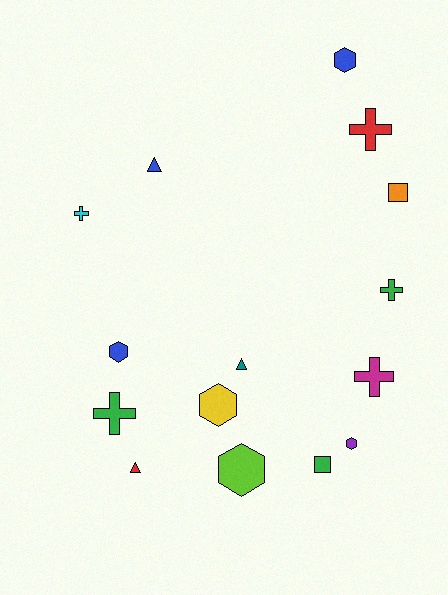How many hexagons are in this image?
There are 5 hexagons.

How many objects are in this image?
There are 15 objects.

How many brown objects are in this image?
There are no brown objects.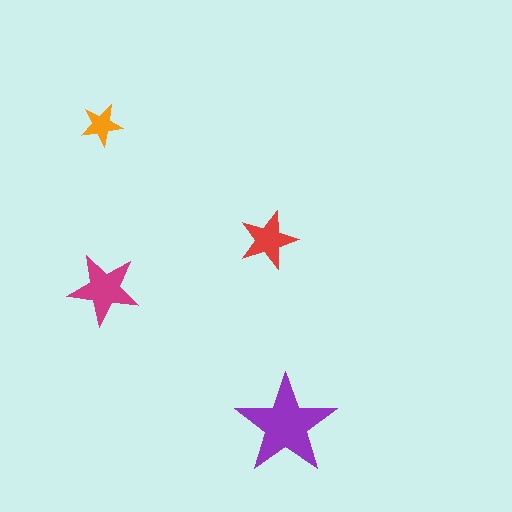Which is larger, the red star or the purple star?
The purple one.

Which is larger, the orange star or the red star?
The red one.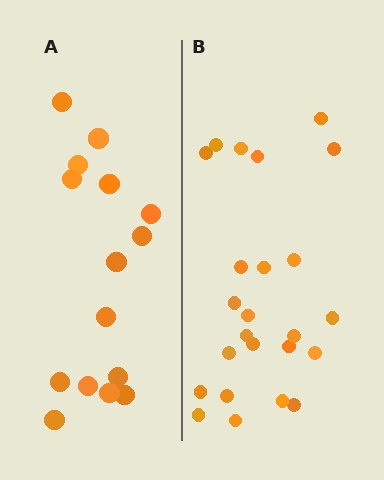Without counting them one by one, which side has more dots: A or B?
Region B (the right region) has more dots.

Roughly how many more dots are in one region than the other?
Region B has roughly 8 or so more dots than region A.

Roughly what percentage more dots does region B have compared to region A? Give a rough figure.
About 60% more.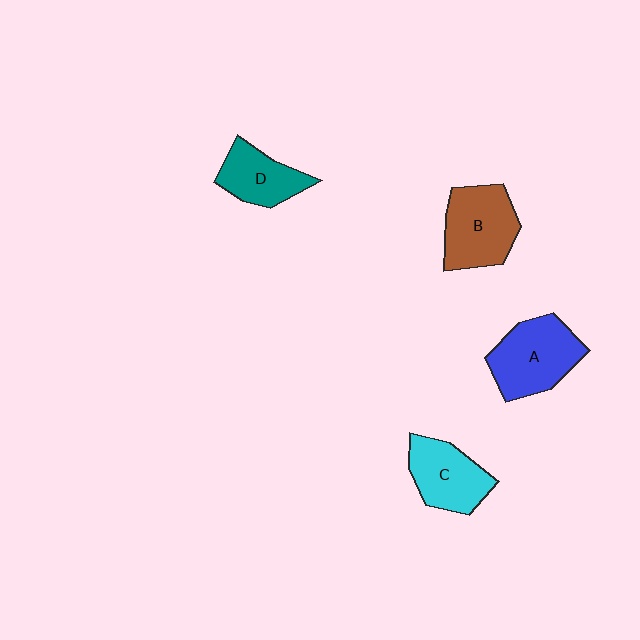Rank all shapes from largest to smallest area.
From largest to smallest: A (blue), B (brown), C (cyan), D (teal).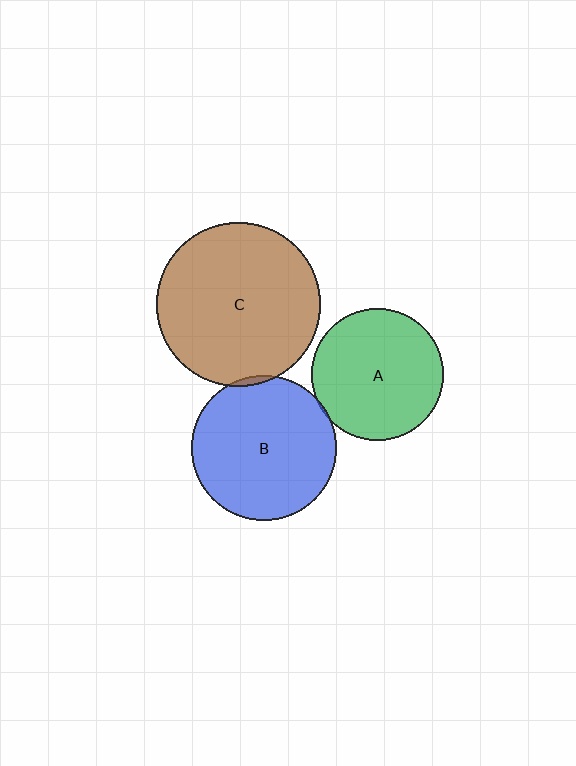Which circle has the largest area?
Circle C (brown).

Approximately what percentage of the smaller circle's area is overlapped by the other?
Approximately 5%.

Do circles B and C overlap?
Yes.